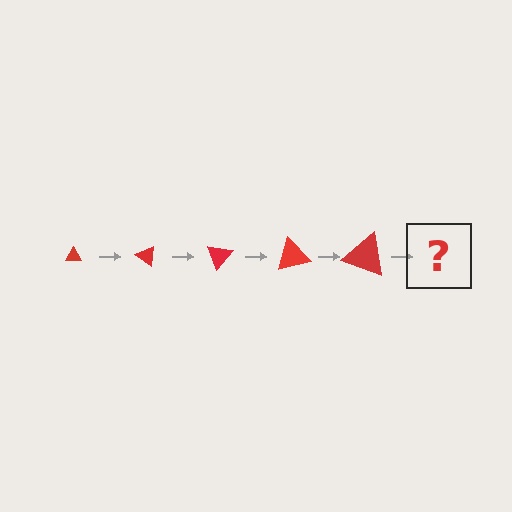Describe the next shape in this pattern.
It should be a triangle, larger than the previous one and rotated 175 degrees from the start.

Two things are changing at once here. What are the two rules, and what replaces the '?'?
The two rules are that the triangle grows larger each step and it rotates 35 degrees each step. The '?' should be a triangle, larger than the previous one and rotated 175 degrees from the start.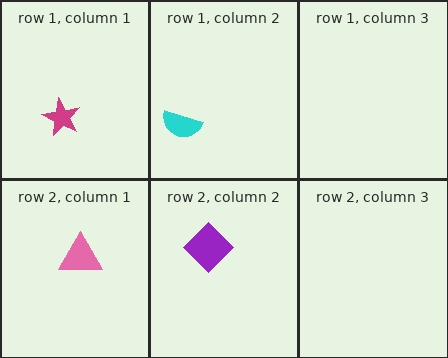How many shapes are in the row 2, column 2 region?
1.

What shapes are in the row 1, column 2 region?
The cyan semicircle.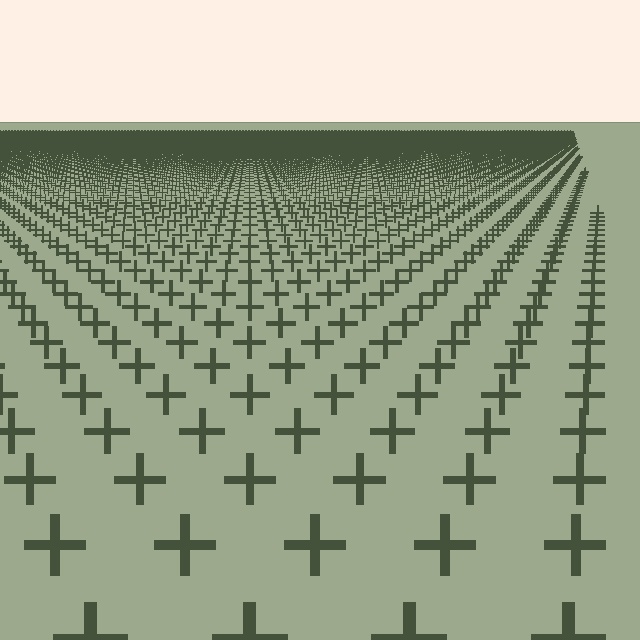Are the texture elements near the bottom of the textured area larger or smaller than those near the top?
Larger. Near the bottom, elements are closer to the viewer and appear at a bigger on-screen size.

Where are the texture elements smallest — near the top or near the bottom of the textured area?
Near the top.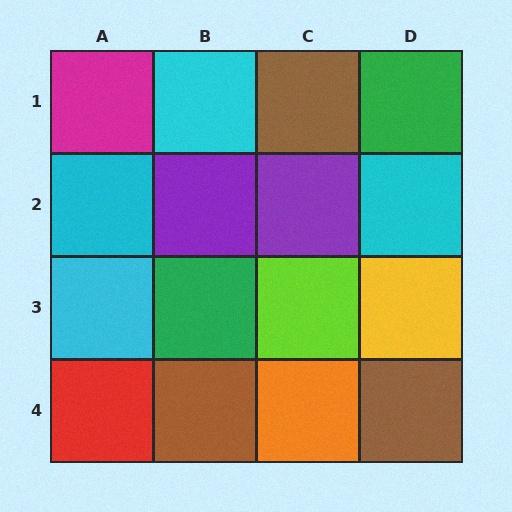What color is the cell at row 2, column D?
Cyan.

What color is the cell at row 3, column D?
Yellow.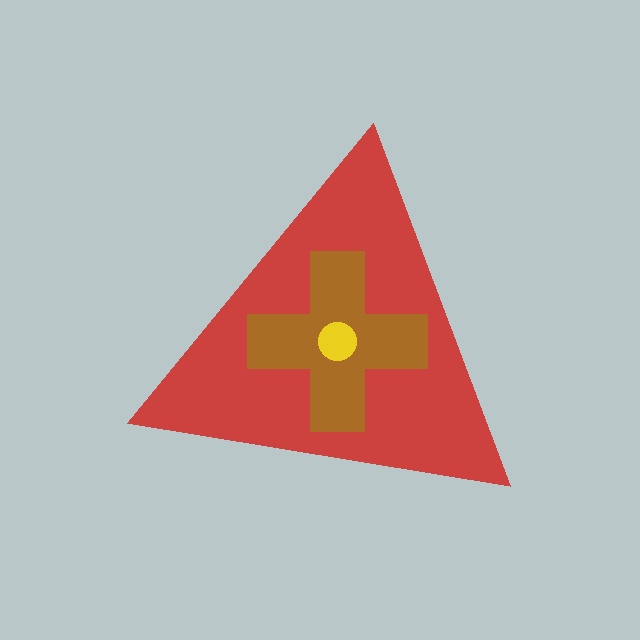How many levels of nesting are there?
3.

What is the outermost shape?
The red triangle.